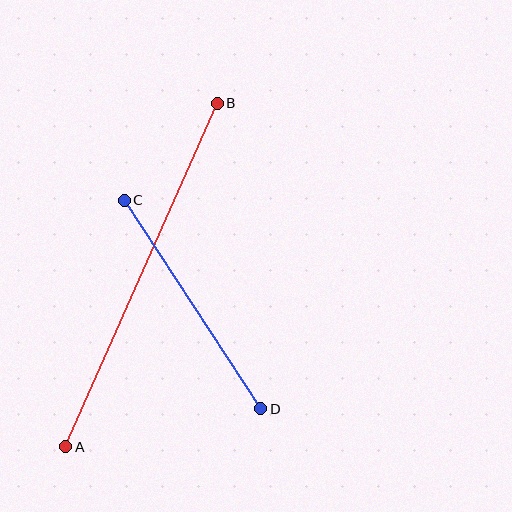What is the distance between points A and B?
The distance is approximately 376 pixels.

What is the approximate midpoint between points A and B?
The midpoint is at approximately (141, 275) pixels.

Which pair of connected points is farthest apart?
Points A and B are farthest apart.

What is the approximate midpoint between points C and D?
The midpoint is at approximately (192, 305) pixels.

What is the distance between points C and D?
The distance is approximately 249 pixels.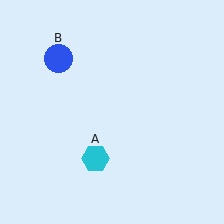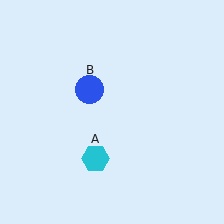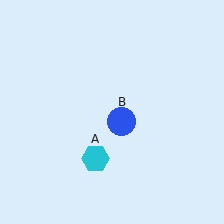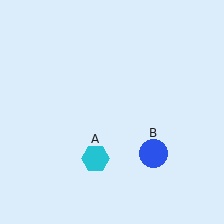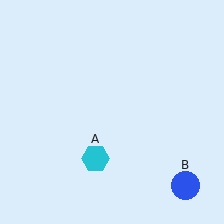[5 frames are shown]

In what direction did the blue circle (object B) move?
The blue circle (object B) moved down and to the right.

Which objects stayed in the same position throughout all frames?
Cyan hexagon (object A) remained stationary.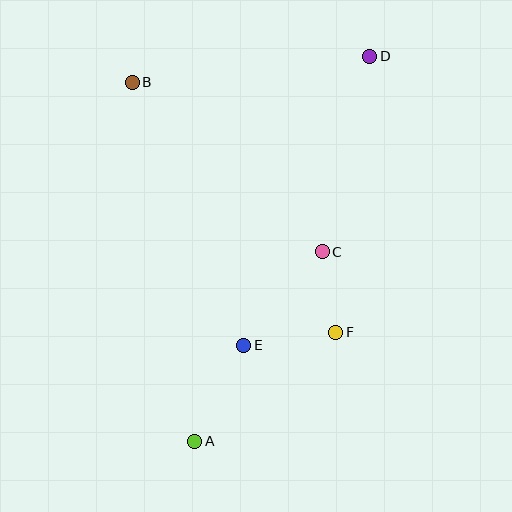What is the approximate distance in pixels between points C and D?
The distance between C and D is approximately 201 pixels.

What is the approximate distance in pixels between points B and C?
The distance between B and C is approximately 255 pixels.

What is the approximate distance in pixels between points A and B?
The distance between A and B is approximately 364 pixels.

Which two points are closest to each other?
Points C and F are closest to each other.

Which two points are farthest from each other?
Points A and D are farthest from each other.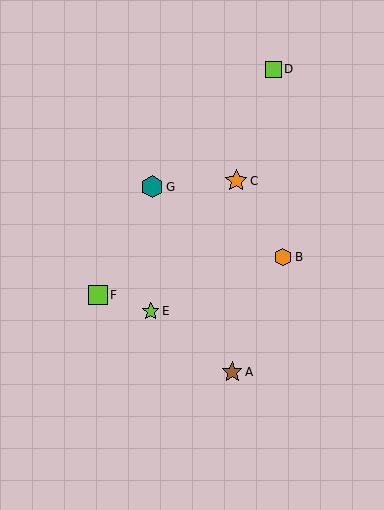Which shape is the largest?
The orange star (labeled C) is the largest.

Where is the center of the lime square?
The center of the lime square is at (98, 295).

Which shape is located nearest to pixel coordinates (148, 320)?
The lime star (labeled E) at (151, 311) is nearest to that location.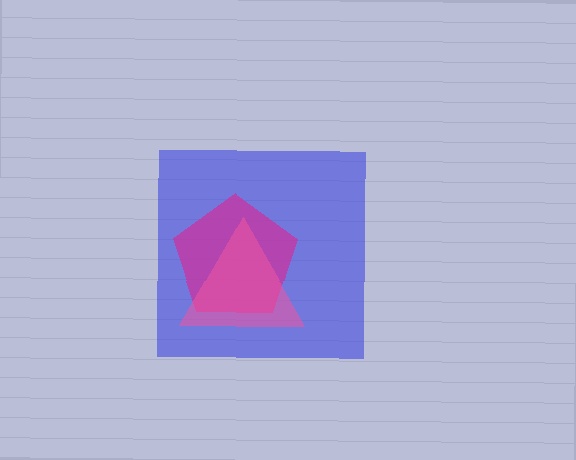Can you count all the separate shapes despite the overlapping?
Yes, there are 3 separate shapes.